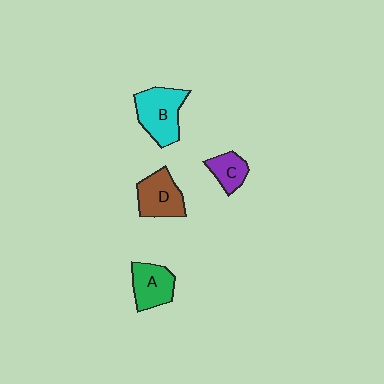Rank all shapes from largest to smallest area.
From largest to smallest: B (cyan), D (brown), A (green), C (purple).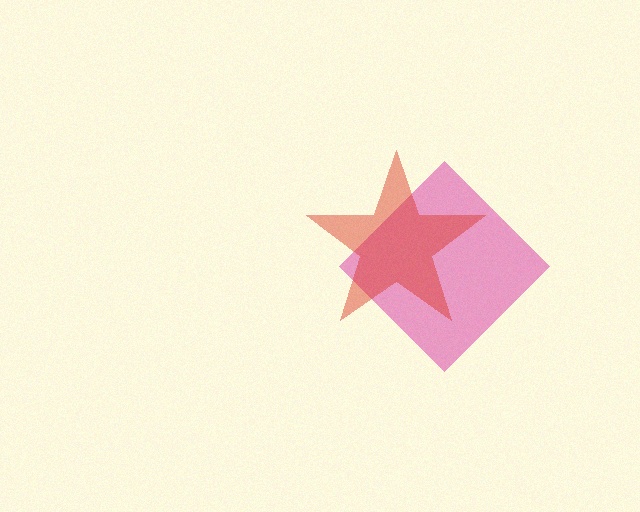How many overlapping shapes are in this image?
There are 2 overlapping shapes in the image.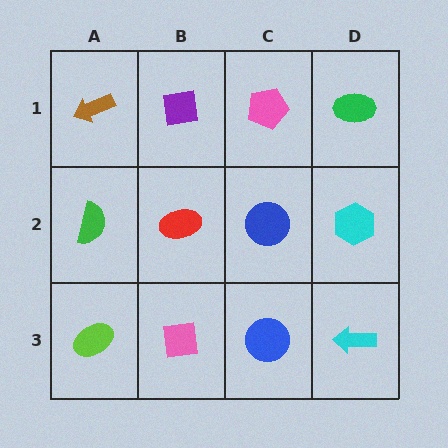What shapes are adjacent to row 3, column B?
A red ellipse (row 2, column B), a lime ellipse (row 3, column A), a blue circle (row 3, column C).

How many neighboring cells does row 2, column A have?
3.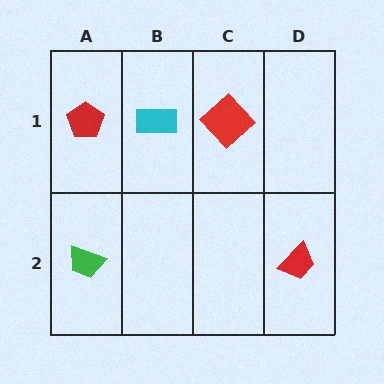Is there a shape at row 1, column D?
No, that cell is empty.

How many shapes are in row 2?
2 shapes.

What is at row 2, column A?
A green trapezoid.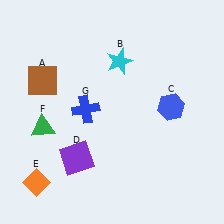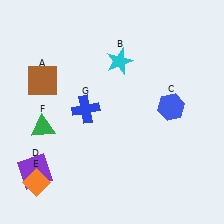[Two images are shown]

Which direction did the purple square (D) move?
The purple square (D) moved left.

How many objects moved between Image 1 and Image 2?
1 object moved between the two images.